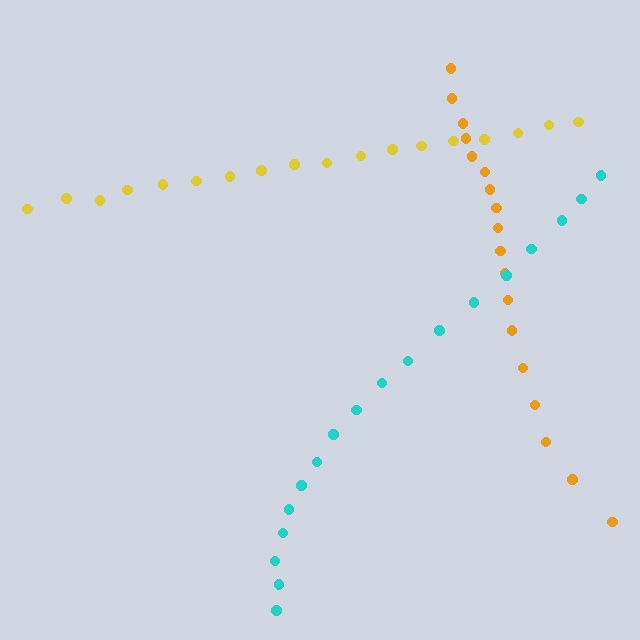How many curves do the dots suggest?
There are 3 distinct paths.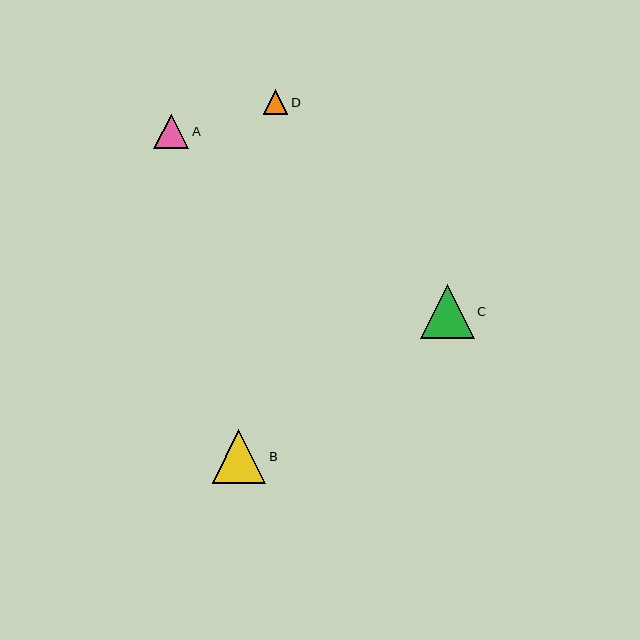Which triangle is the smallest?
Triangle D is the smallest with a size of approximately 25 pixels.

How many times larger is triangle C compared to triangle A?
Triangle C is approximately 1.6 times the size of triangle A.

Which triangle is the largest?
Triangle C is the largest with a size of approximately 54 pixels.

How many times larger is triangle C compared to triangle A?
Triangle C is approximately 1.6 times the size of triangle A.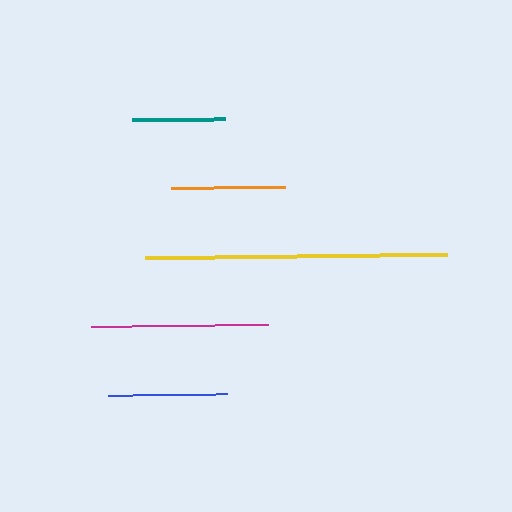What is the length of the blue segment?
The blue segment is approximately 119 pixels long.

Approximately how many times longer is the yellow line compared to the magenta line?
The yellow line is approximately 1.7 times the length of the magenta line.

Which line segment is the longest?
The yellow line is the longest at approximately 303 pixels.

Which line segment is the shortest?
The teal line is the shortest at approximately 93 pixels.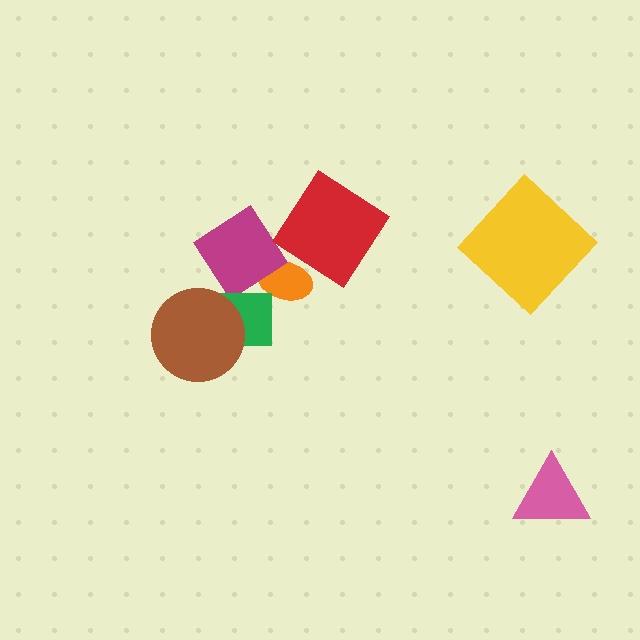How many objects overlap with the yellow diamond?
0 objects overlap with the yellow diamond.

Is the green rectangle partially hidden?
Yes, it is partially covered by another shape.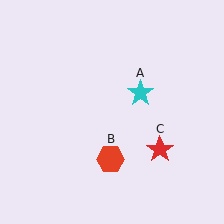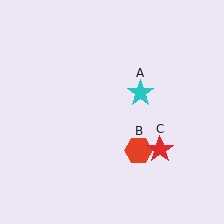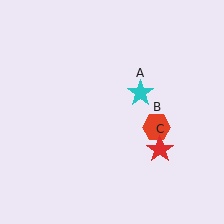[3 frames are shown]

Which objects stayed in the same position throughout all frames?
Cyan star (object A) and red star (object C) remained stationary.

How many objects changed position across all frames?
1 object changed position: red hexagon (object B).